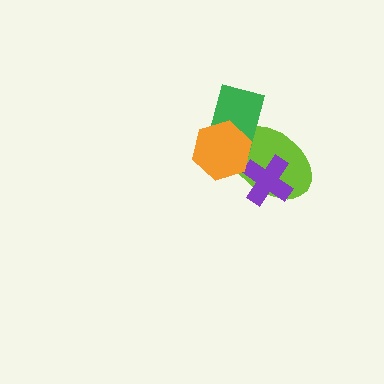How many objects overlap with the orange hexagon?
2 objects overlap with the orange hexagon.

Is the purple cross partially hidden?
No, no other shape covers it.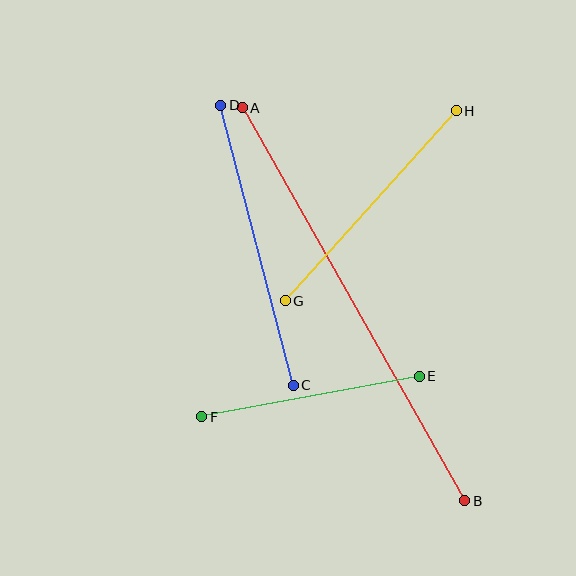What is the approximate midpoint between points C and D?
The midpoint is at approximately (257, 245) pixels.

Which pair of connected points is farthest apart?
Points A and B are farthest apart.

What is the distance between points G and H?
The distance is approximately 256 pixels.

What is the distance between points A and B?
The distance is approximately 451 pixels.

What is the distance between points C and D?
The distance is approximately 290 pixels.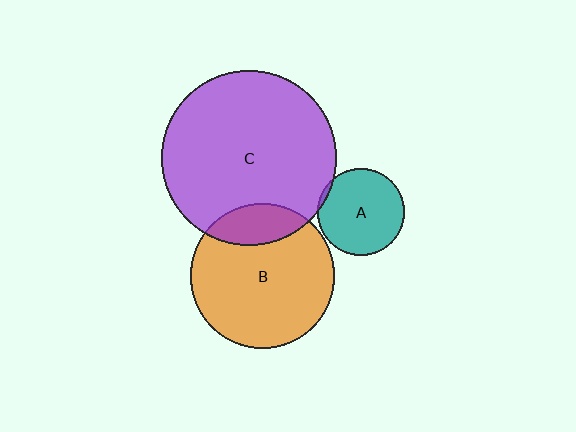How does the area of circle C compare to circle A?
Approximately 4.0 times.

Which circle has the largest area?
Circle C (purple).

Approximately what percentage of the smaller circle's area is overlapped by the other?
Approximately 5%.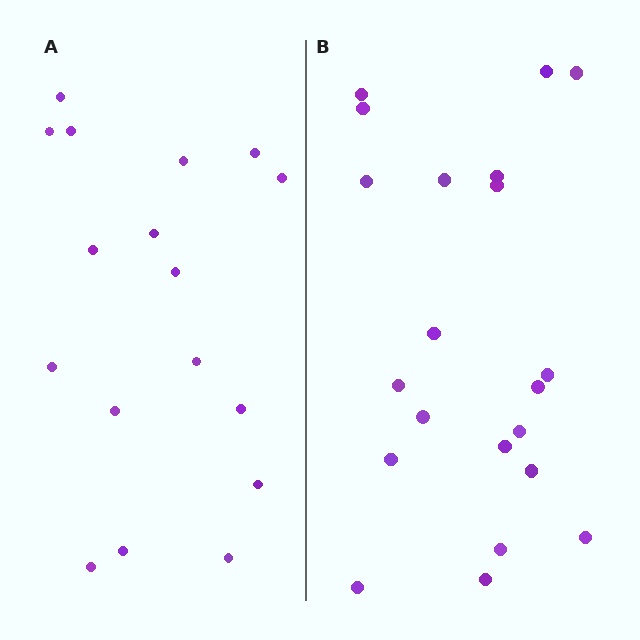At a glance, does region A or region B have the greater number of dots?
Region B (the right region) has more dots.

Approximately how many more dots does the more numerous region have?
Region B has about 4 more dots than region A.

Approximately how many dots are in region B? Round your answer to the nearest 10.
About 20 dots. (The exact count is 21, which rounds to 20.)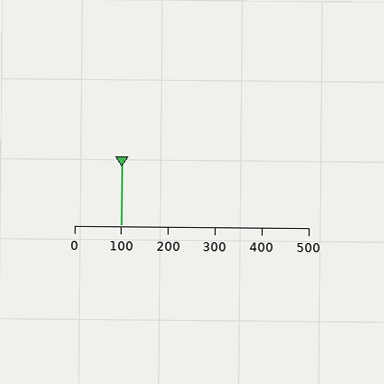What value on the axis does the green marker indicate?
The marker indicates approximately 100.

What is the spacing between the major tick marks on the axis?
The major ticks are spaced 100 apart.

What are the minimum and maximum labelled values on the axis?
The axis runs from 0 to 500.